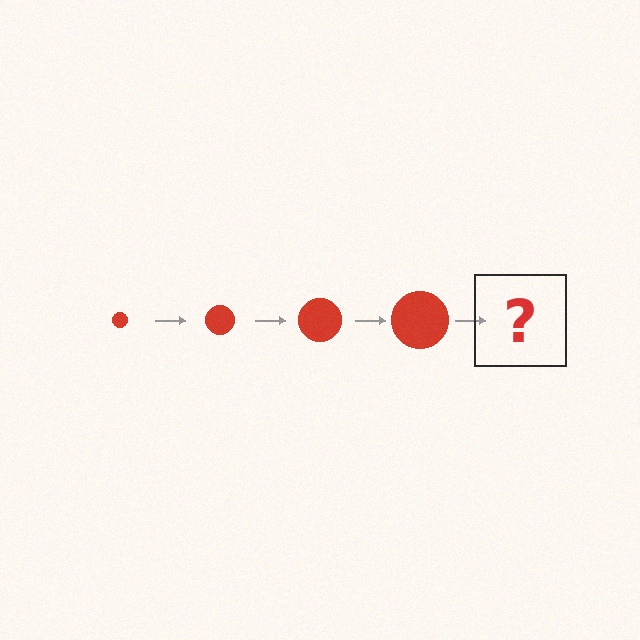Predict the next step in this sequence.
The next step is a red circle, larger than the previous one.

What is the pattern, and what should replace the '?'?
The pattern is that the circle gets progressively larger each step. The '?' should be a red circle, larger than the previous one.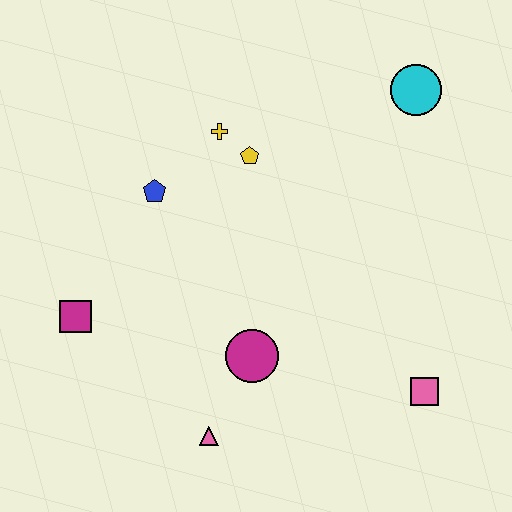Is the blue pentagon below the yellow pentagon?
Yes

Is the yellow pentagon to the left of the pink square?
Yes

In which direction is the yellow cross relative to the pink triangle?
The yellow cross is above the pink triangle.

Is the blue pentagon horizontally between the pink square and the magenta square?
Yes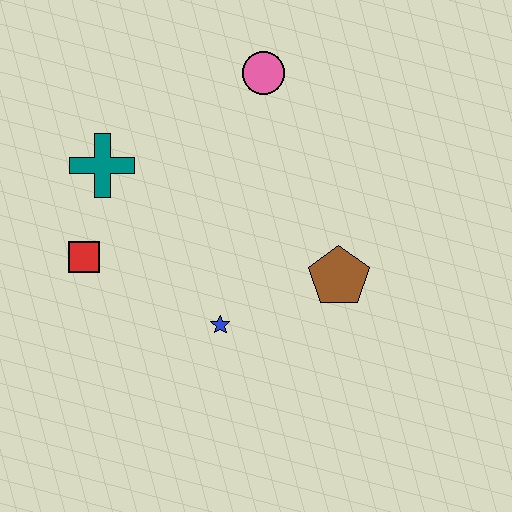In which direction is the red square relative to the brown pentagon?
The red square is to the left of the brown pentagon.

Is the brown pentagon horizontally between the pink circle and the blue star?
No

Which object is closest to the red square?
The teal cross is closest to the red square.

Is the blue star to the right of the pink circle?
No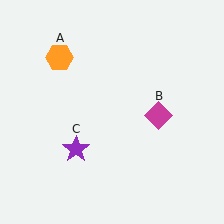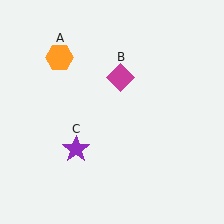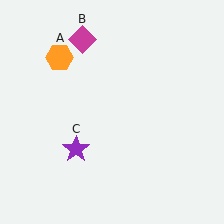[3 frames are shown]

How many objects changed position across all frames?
1 object changed position: magenta diamond (object B).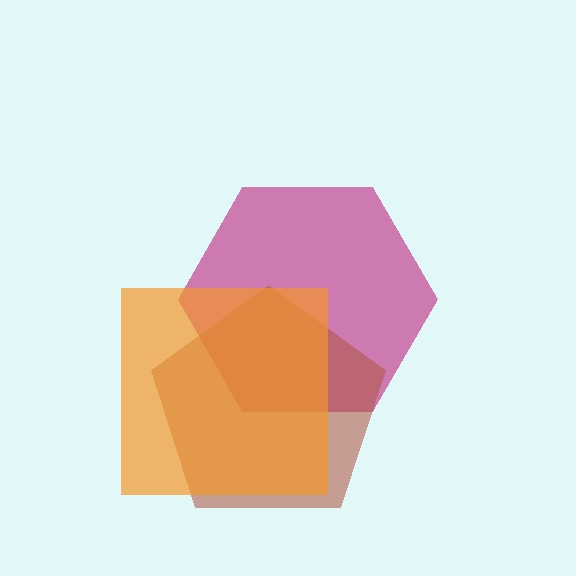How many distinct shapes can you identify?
There are 3 distinct shapes: a magenta hexagon, a brown pentagon, an orange square.